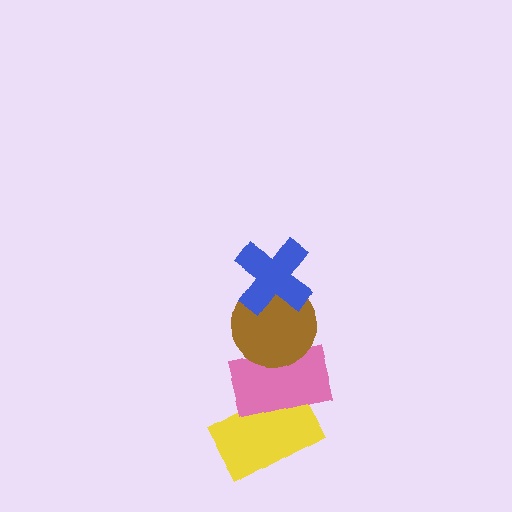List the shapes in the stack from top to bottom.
From top to bottom: the blue cross, the brown circle, the pink rectangle, the yellow rectangle.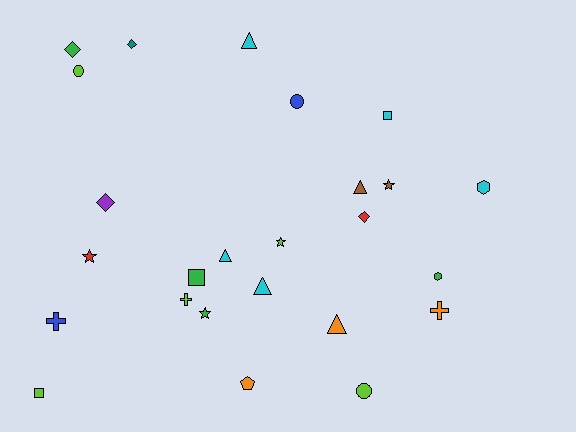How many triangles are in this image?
There are 5 triangles.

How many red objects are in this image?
There are 2 red objects.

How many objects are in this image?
There are 25 objects.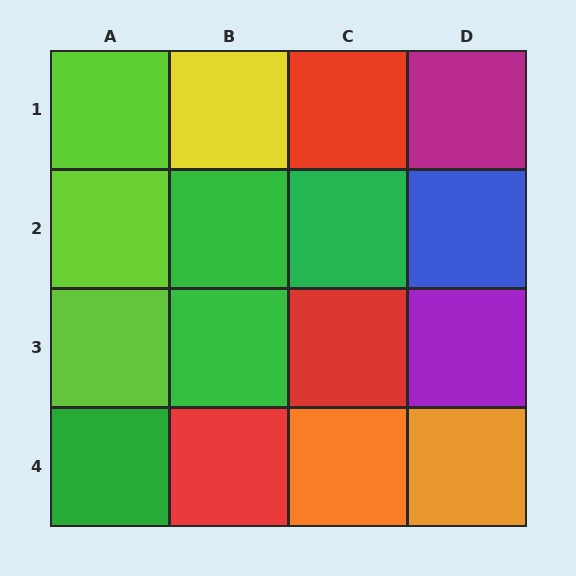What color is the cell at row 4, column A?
Green.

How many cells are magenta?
1 cell is magenta.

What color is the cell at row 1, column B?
Yellow.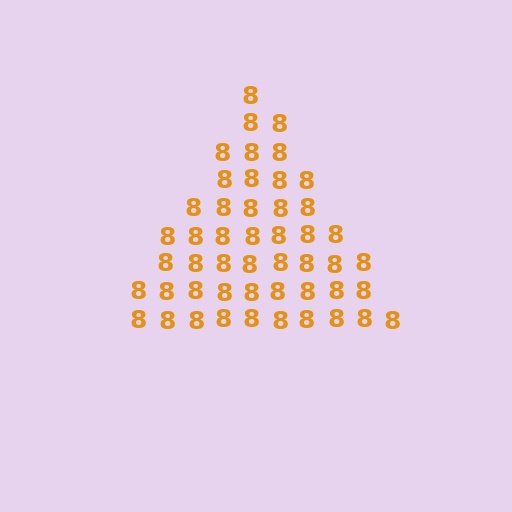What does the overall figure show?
The overall figure shows a triangle.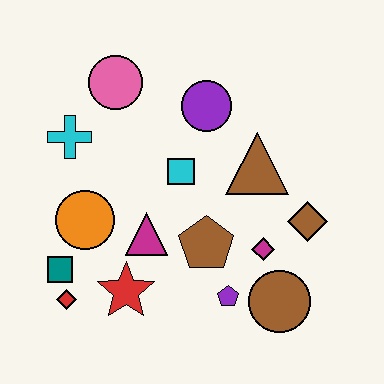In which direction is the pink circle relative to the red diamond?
The pink circle is above the red diamond.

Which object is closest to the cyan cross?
The pink circle is closest to the cyan cross.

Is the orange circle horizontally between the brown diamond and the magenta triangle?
No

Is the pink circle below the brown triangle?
No